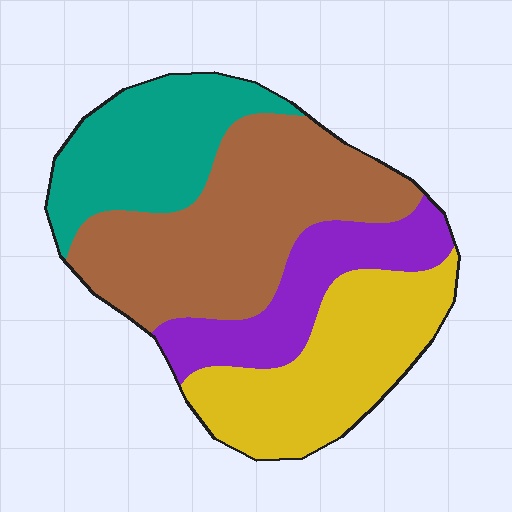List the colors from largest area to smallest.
From largest to smallest: brown, yellow, teal, purple.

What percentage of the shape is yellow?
Yellow takes up between a sixth and a third of the shape.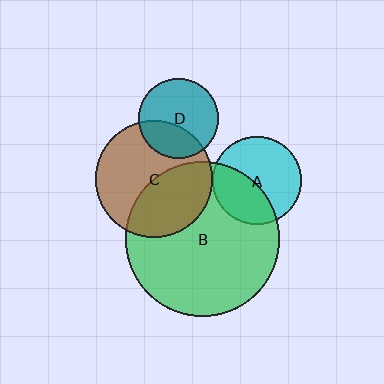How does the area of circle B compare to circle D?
Approximately 3.7 times.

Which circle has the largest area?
Circle B (green).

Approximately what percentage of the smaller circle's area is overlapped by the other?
Approximately 40%.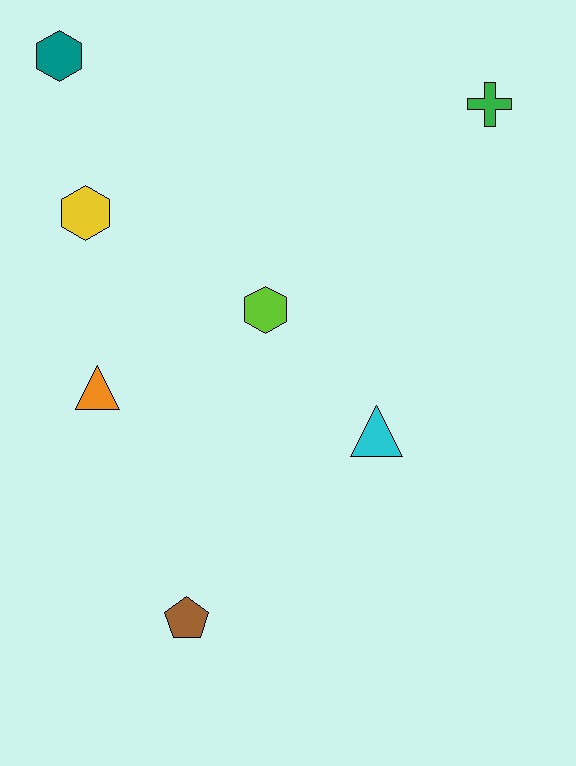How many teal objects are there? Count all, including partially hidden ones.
There is 1 teal object.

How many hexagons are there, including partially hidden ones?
There are 3 hexagons.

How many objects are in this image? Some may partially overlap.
There are 7 objects.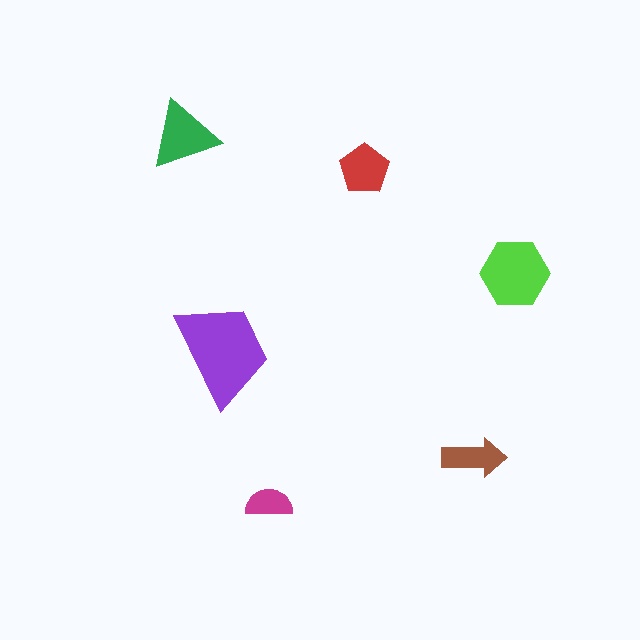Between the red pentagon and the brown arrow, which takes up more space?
The red pentagon.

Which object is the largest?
The purple trapezoid.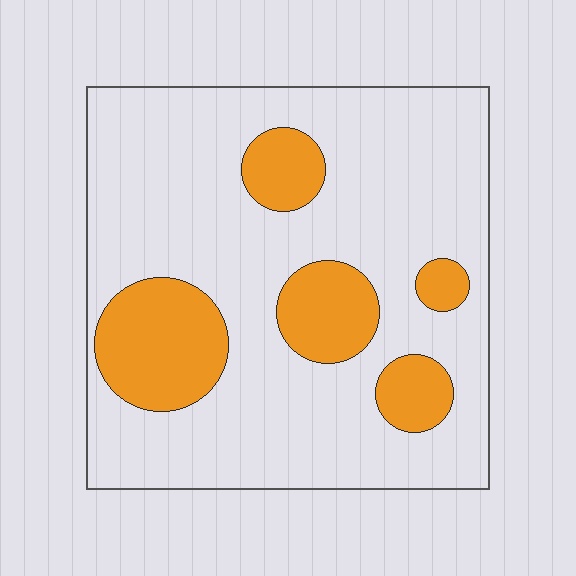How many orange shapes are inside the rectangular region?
5.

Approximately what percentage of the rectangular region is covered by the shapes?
Approximately 20%.